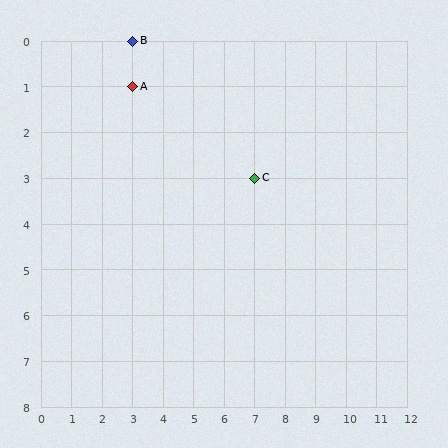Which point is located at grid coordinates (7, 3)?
Point C is at (7, 3).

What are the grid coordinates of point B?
Point B is at grid coordinates (3, 0).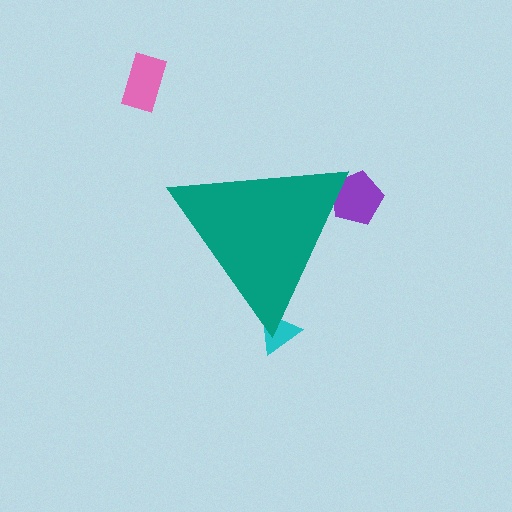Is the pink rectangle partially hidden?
No, the pink rectangle is fully visible.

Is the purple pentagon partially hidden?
Yes, the purple pentagon is partially hidden behind the teal triangle.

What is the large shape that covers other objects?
A teal triangle.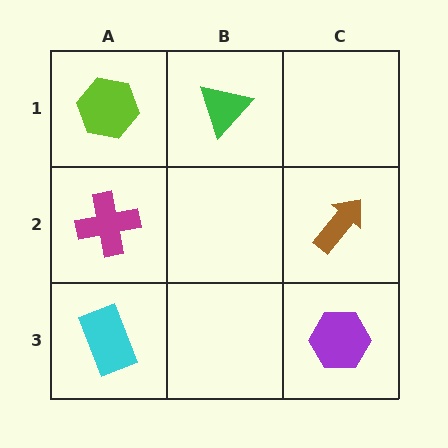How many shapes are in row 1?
2 shapes.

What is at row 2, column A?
A magenta cross.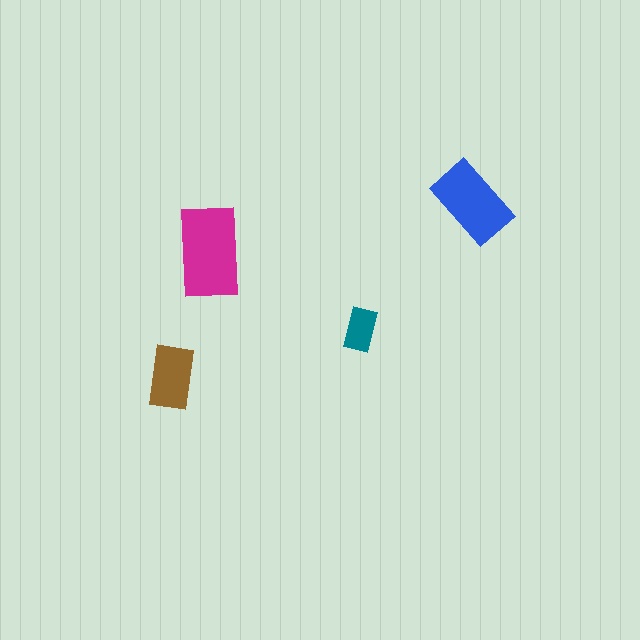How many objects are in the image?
There are 4 objects in the image.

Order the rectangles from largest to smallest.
the magenta one, the blue one, the brown one, the teal one.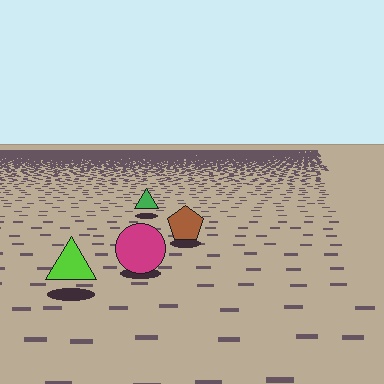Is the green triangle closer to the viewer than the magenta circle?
No. The magenta circle is closer — you can tell from the texture gradient: the ground texture is coarser near it.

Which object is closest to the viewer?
The lime triangle is closest. The texture marks near it are larger and more spread out.